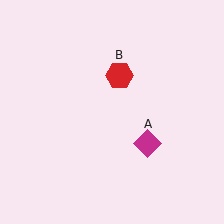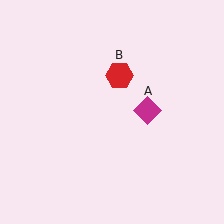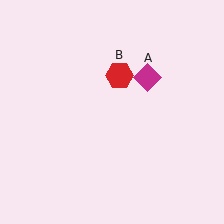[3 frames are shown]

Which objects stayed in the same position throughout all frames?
Red hexagon (object B) remained stationary.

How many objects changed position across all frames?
1 object changed position: magenta diamond (object A).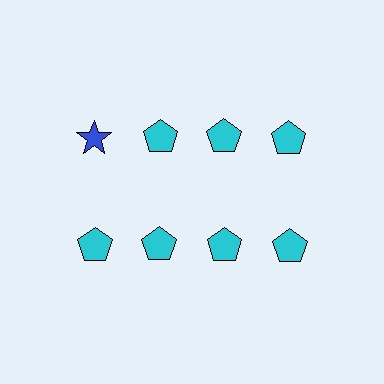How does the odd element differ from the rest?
It differs in both color (blue instead of cyan) and shape (star instead of pentagon).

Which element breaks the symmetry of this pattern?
The blue star in the top row, leftmost column breaks the symmetry. All other shapes are cyan pentagons.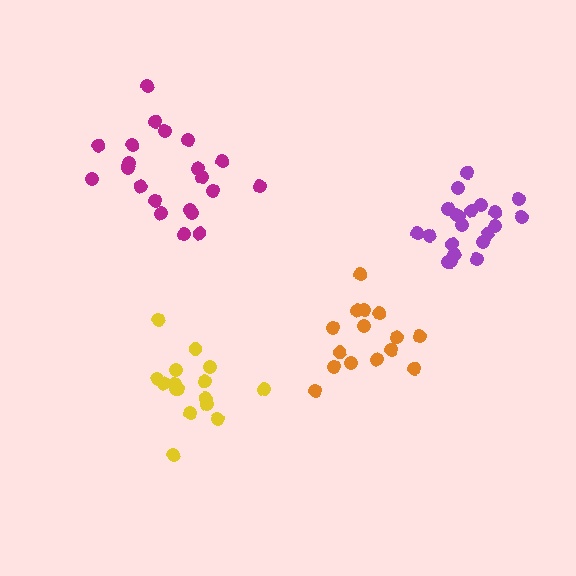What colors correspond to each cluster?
The clusters are colored: magenta, orange, yellow, purple.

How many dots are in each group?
Group 1: 21 dots, Group 2: 15 dots, Group 3: 16 dots, Group 4: 21 dots (73 total).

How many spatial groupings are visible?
There are 4 spatial groupings.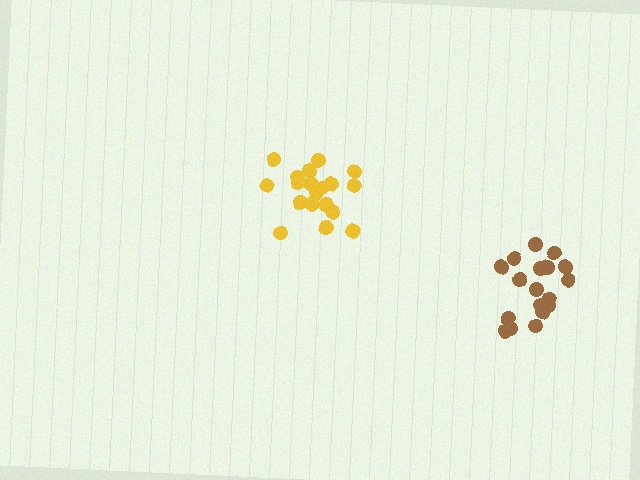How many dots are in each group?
Group 1: 19 dots, Group 2: 19 dots (38 total).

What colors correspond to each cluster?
The clusters are colored: brown, yellow.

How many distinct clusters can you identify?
There are 2 distinct clusters.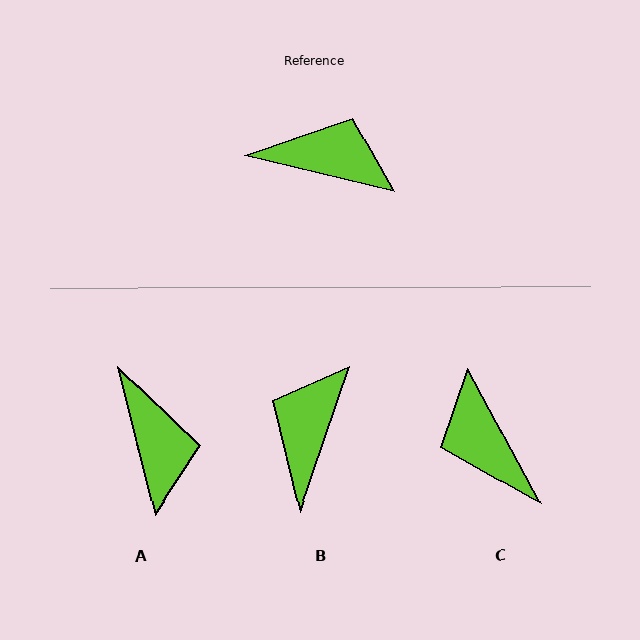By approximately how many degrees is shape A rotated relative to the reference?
Approximately 63 degrees clockwise.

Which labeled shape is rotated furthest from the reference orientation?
C, about 132 degrees away.